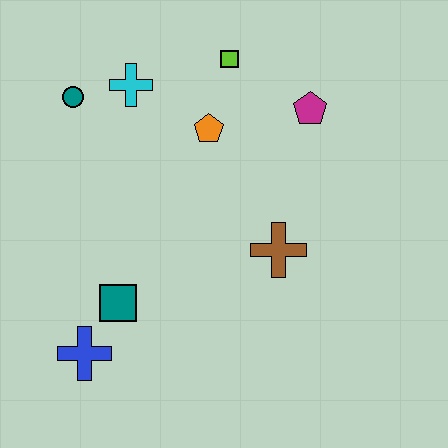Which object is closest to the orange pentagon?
The lime square is closest to the orange pentagon.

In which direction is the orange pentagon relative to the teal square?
The orange pentagon is above the teal square.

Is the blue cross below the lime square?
Yes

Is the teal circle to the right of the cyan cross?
No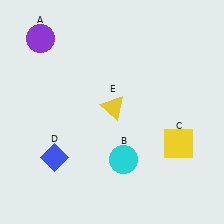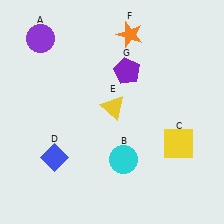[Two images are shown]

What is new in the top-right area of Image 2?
A purple pentagon (G) was added in the top-right area of Image 2.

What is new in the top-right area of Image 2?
An orange star (F) was added in the top-right area of Image 2.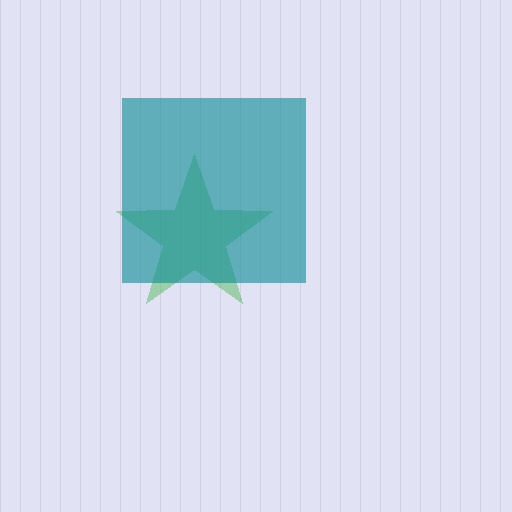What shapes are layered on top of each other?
The layered shapes are: a green star, a teal square.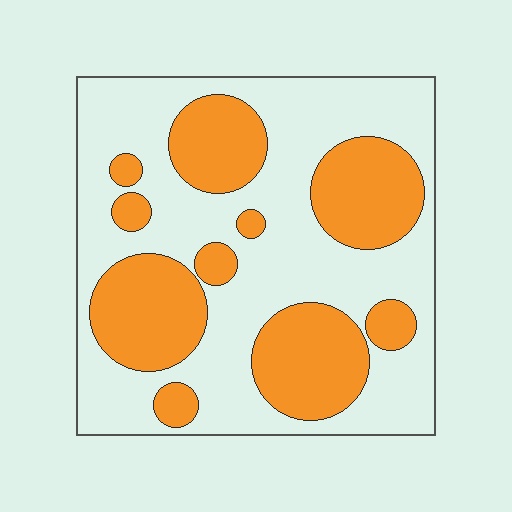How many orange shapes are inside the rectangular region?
10.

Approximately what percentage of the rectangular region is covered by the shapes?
Approximately 35%.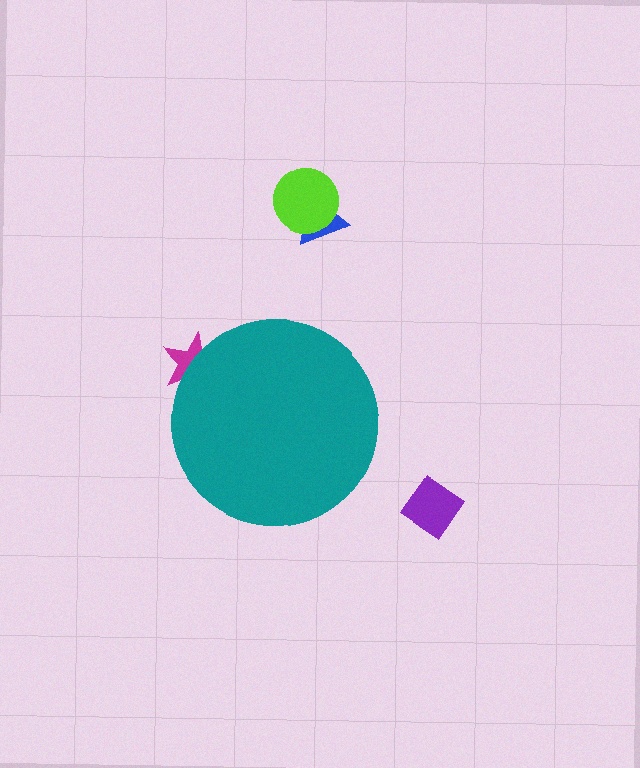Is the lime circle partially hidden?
No, the lime circle is fully visible.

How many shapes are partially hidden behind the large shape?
1 shape is partially hidden.